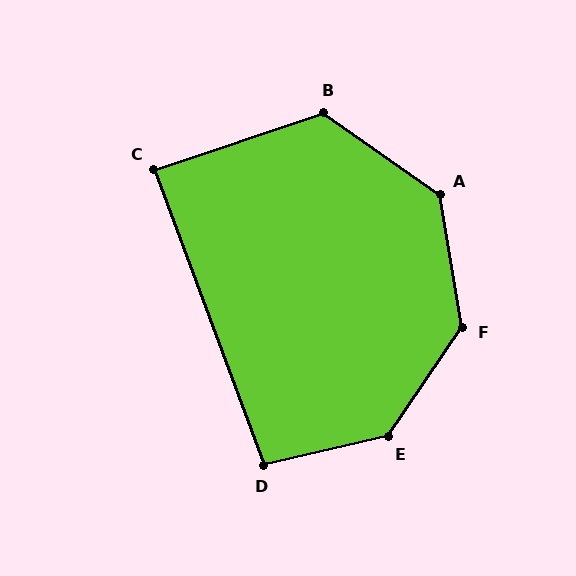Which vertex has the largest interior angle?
E, at approximately 138 degrees.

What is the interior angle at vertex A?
Approximately 134 degrees (obtuse).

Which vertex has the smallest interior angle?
C, at approximately 88 degrees.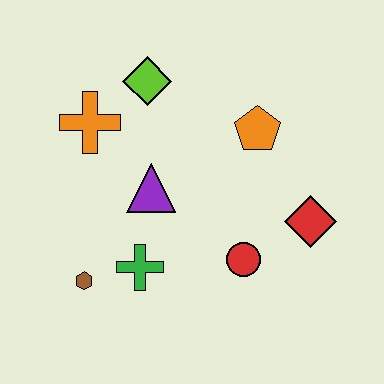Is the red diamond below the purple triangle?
Yes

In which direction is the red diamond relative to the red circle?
The red diamond is to the right of the red circle.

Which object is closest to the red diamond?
The red circle is closest to the red diamond.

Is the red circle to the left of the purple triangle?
No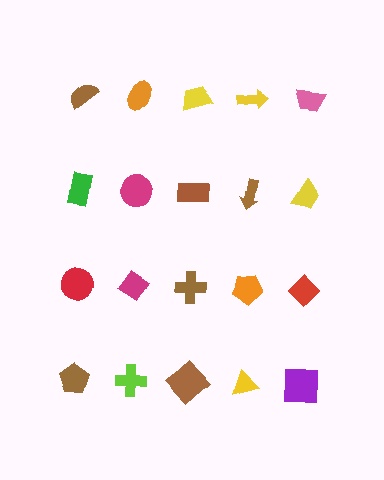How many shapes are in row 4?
5 shapes.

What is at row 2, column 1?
A green rectangle.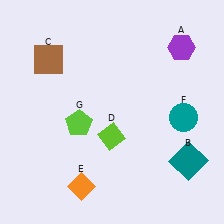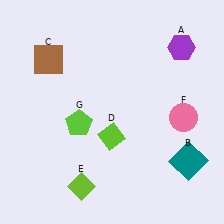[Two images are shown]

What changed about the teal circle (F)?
In Image 1, F is teal. In Image 2, it changed to pink.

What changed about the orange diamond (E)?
In Image 1, E is orange. In Image 2, it changed to lime.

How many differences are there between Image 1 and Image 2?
There are 2 differences between the two images.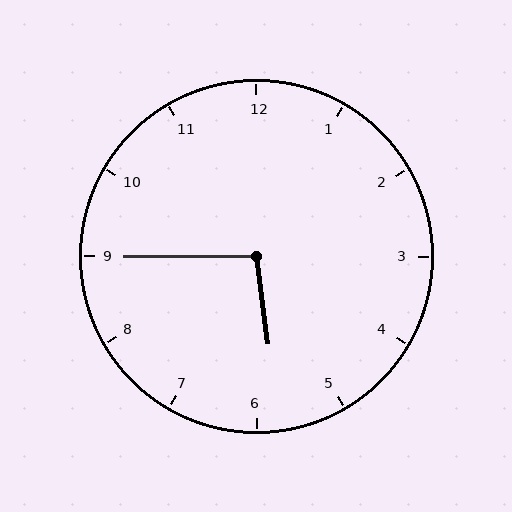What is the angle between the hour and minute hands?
Approximately 98 degrees.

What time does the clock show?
5:45.